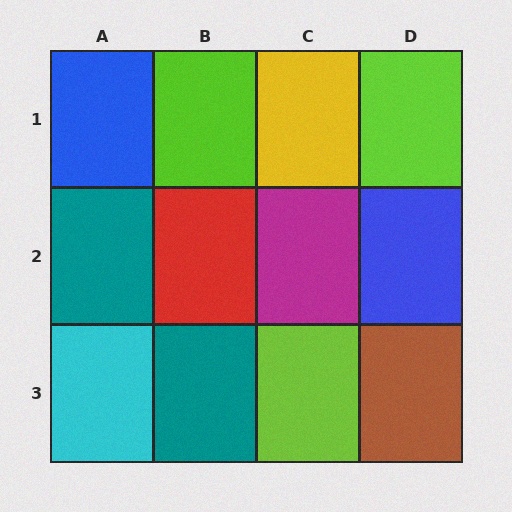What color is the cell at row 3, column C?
Lime.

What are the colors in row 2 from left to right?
Teal, red, magenta, blue.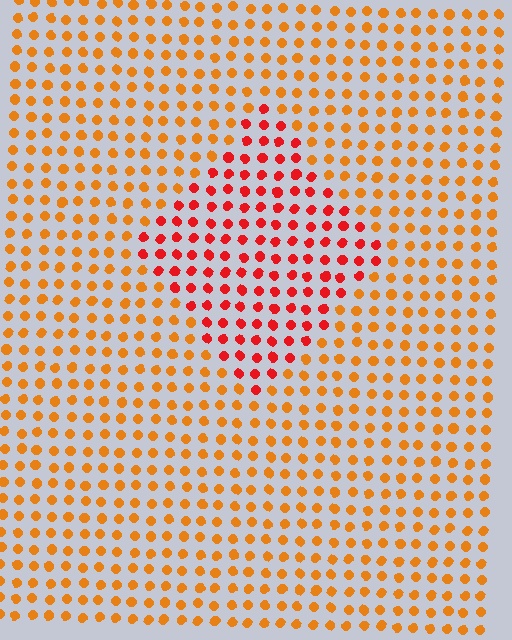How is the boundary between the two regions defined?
The boundary is defined purely by a slight shift in hue (about 33 degrees). Spacing, size, and orientation are identical on both sides.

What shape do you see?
I see a diamond.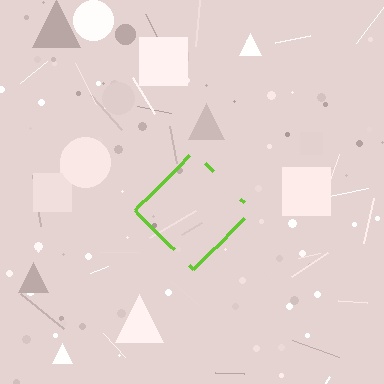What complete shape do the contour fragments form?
The contour fragments form a diamond.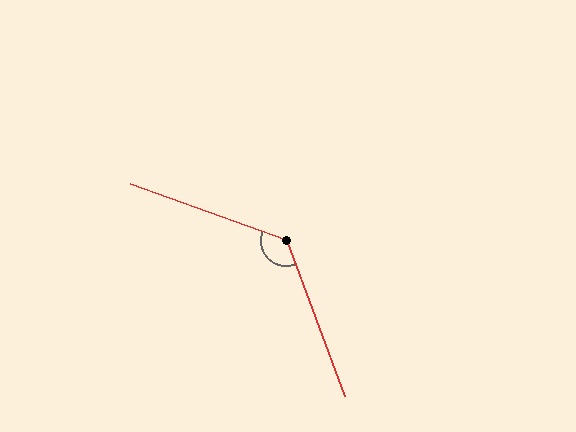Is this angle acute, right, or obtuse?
It is obtuse.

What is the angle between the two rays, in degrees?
Approximately 130 degrees.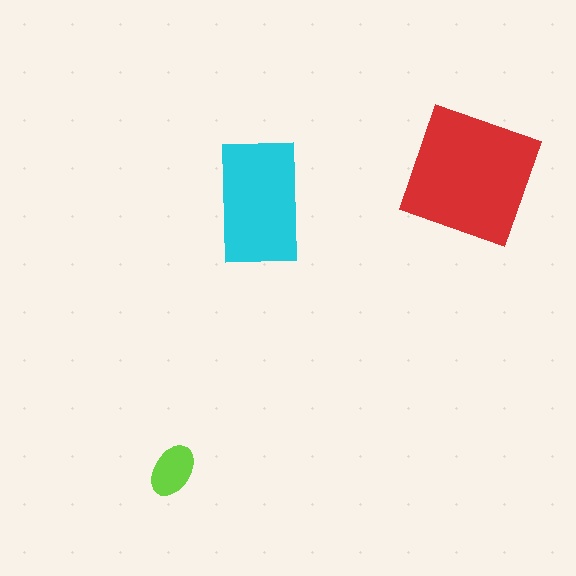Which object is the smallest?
The lime ellipse.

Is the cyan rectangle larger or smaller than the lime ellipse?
Larger.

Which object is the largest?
The red square.